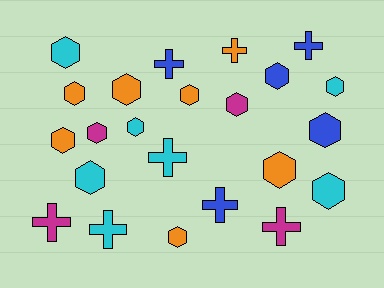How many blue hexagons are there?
There are 2 blue hexagons.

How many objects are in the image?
There are 23 objects.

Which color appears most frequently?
Orange, with 7 objects.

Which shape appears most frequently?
Hexagon, with 15 objects.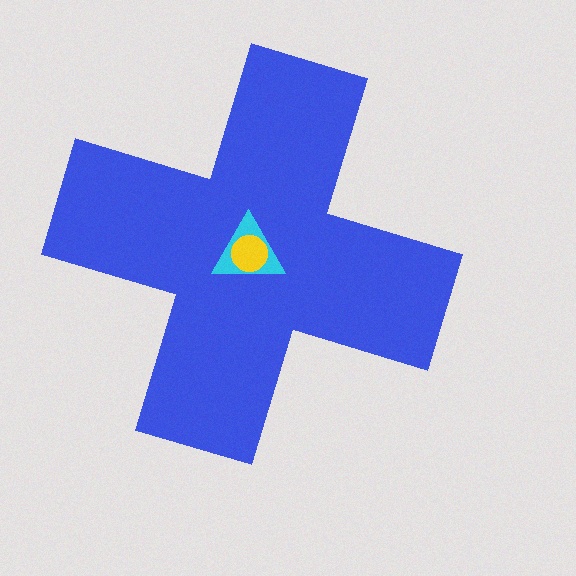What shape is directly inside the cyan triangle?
The yellow circle.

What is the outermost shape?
The blue cross.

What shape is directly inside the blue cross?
The cyan triangle.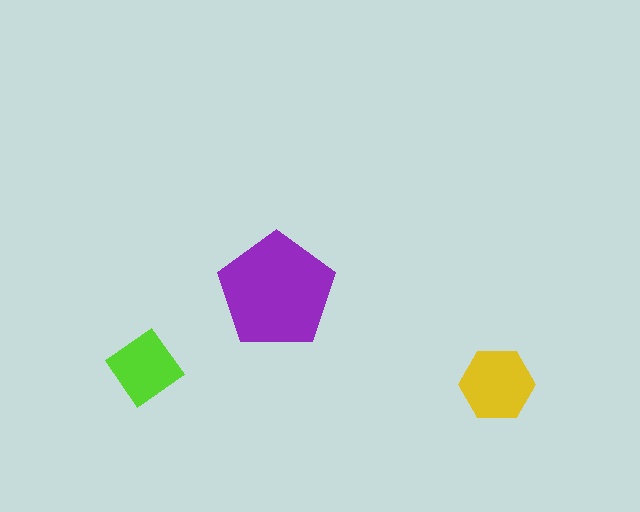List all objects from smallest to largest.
The lime diamond, the yellow hexagon, the purple pentagon.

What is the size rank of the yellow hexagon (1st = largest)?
2nd.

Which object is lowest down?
The yellow hexagon is bottommost.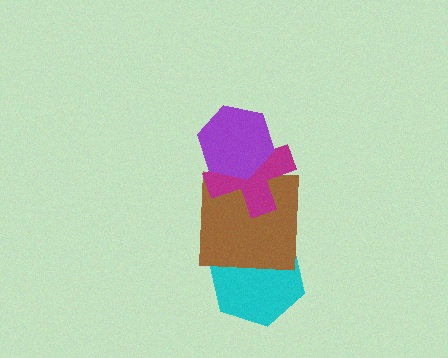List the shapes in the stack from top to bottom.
From top to bottom: the purple hexagon, the magenta cross, the brown square, the cyan hexagon.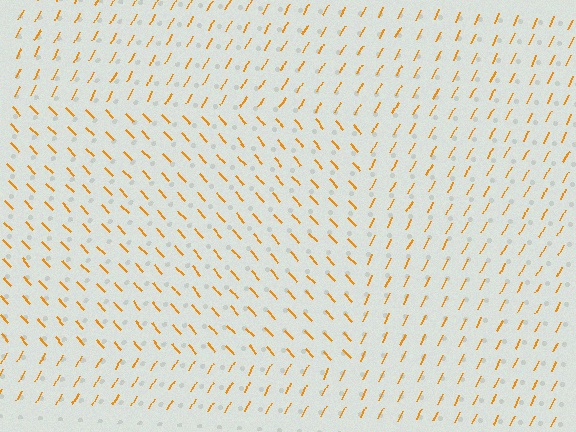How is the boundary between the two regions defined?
The boundary is defined purely by a change in line orientation (approximately 70 degrees difference). All lines are the same color and thickness.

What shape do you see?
I see a rectangle.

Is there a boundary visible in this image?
Yes, there is a texture boundary formed by a change in line orientation.